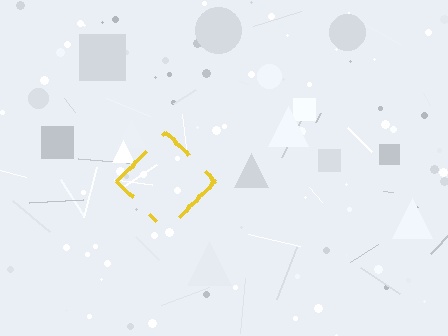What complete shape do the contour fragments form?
The contour fragments form a diamond.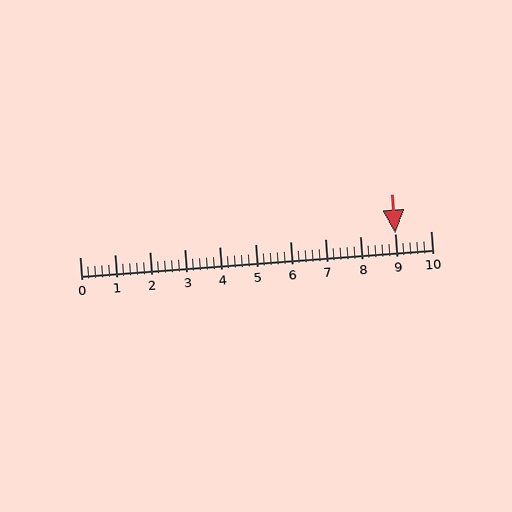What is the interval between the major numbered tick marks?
The major tick marks are spaced 1 units apart.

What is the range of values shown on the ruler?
The ruler shows values from 0 to 10.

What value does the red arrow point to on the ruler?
The red arrow points to approximately 9.0.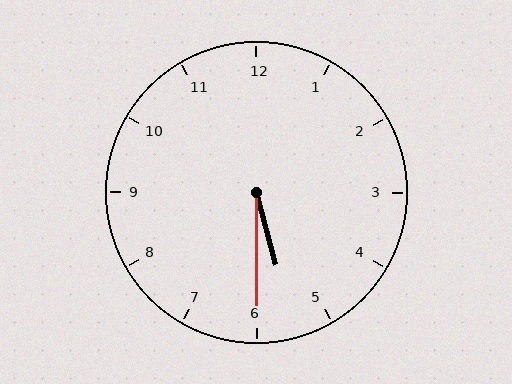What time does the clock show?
5:30.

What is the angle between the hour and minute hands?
Approximately 15 degrees.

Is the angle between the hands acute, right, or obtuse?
It is acute.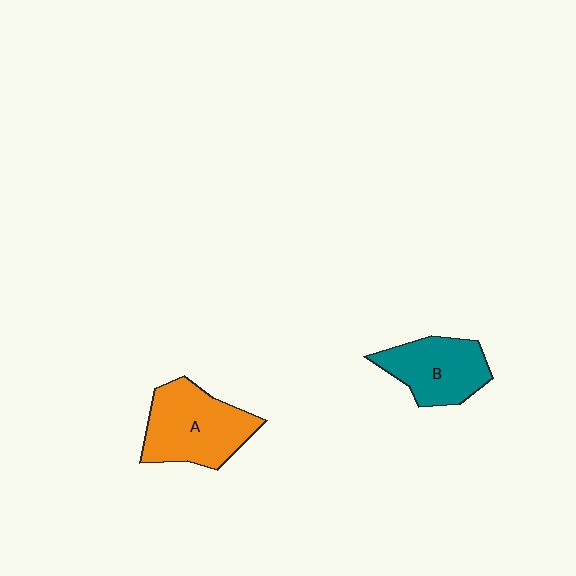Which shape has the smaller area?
Shape B (teal).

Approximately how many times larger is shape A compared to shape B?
Approximately 1.3 times.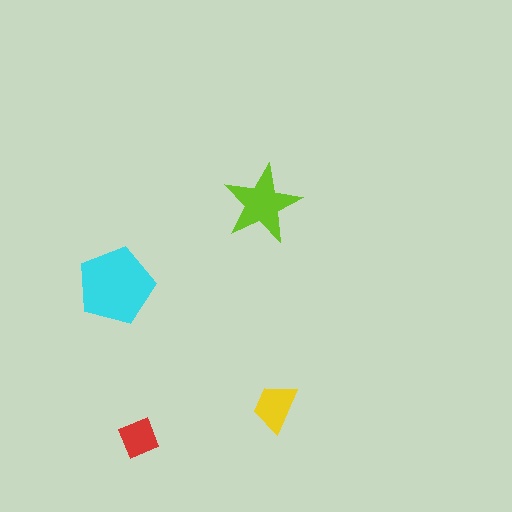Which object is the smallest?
The red square.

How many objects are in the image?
There are 4 objects in the image.